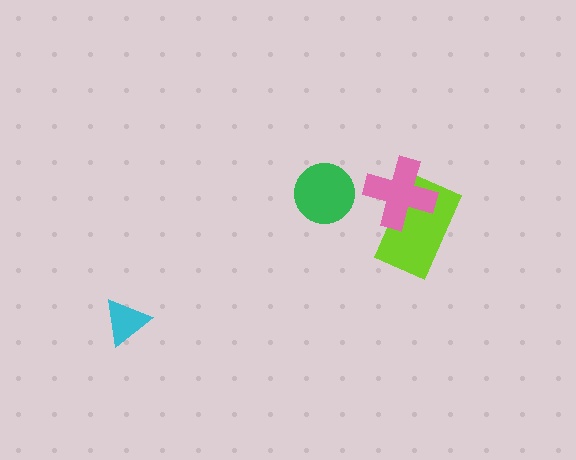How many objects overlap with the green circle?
0 objects overlap with the green circle.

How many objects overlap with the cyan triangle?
0 objects overlap with the cyan triangle.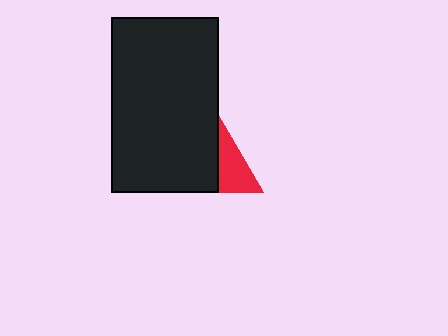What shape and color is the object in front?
The object in front is a black rectangle.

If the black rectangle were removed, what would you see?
You would see the complete red triangle.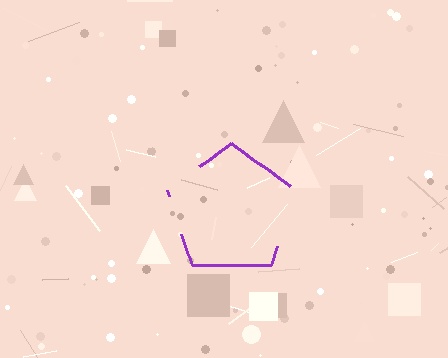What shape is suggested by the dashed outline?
The dashed outline suggests a pentagon.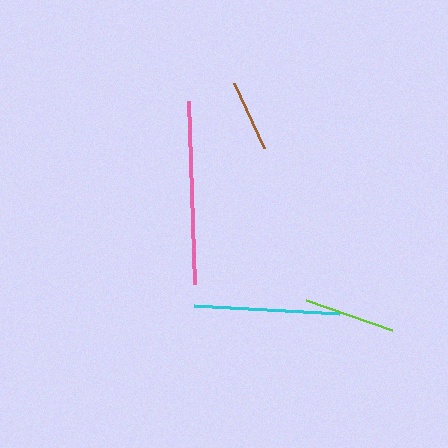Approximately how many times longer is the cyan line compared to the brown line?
The cyan line is approximately 2.0 times the length of the brown line.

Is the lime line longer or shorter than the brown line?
The lime line is longer than the brown line.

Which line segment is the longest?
The pink line is the longest at approximately 183 pixels.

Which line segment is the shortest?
The brown line is the shortest at approximately 72 pixels.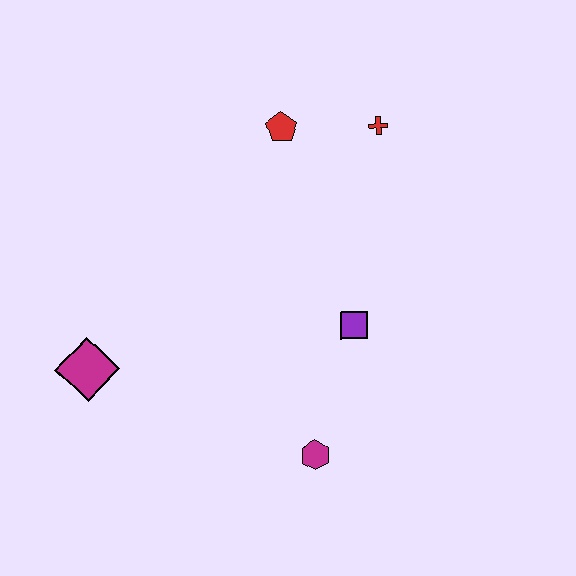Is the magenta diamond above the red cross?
No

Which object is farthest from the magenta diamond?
The red cross is farthest from the magenta diamond.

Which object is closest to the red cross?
The red pentagon is closest to the red cross.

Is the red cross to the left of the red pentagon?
No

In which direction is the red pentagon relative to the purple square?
The red pentagon is above the purple square.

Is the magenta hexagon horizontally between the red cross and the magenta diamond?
Yes